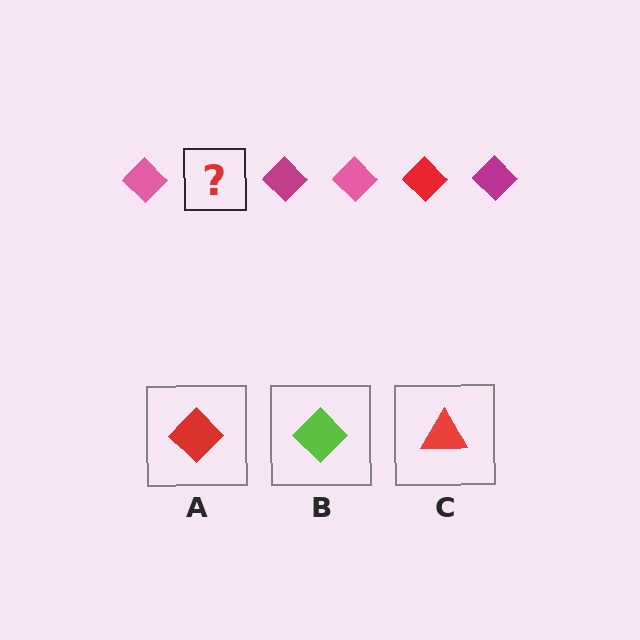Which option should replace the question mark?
Option A.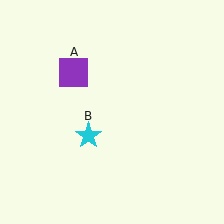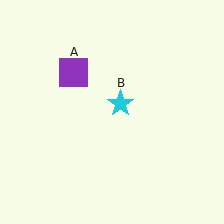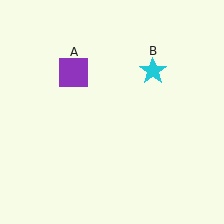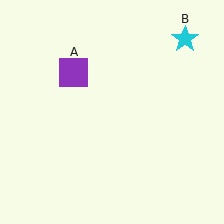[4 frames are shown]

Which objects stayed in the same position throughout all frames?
Purple square (object A) remained stationary.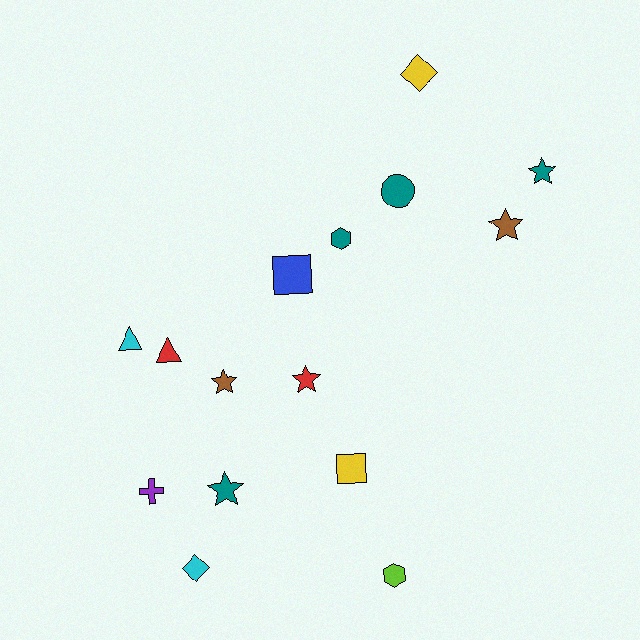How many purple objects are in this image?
There is 1 purple object.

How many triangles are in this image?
There are 2 triangles.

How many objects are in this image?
There are 15 objects.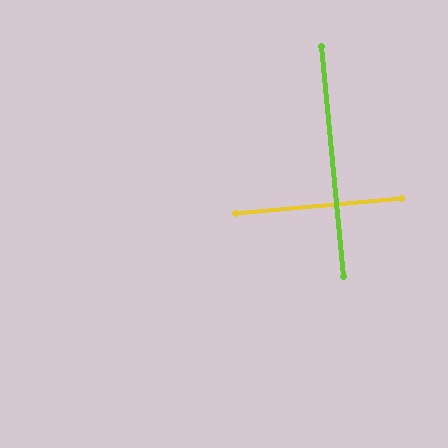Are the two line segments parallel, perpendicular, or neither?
Perpendicular — they meet at approximately 90°.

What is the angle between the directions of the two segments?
Approximately 90 degrees.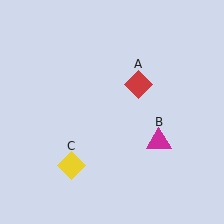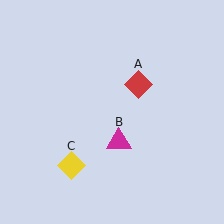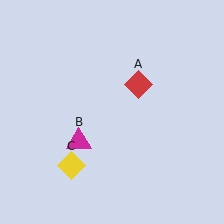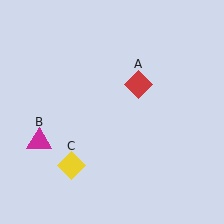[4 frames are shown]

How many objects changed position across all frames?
1 object changed position: magenta triangle (object B).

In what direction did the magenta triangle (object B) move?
The magenta triangle (object B) moved left.